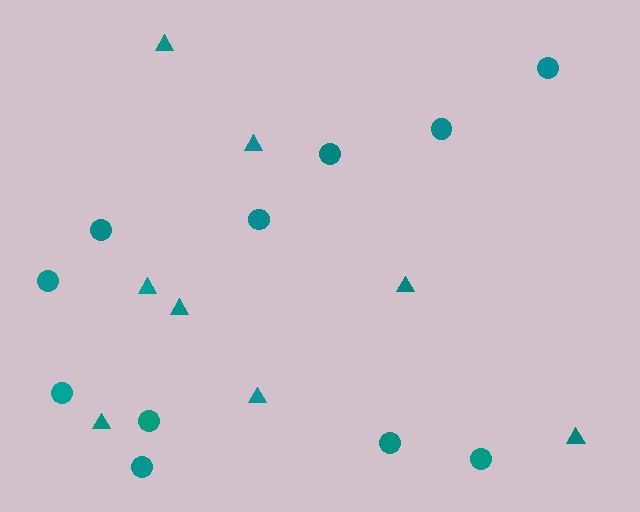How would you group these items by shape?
There are 2 groups: one group of circles (11) and one group of triangles (8).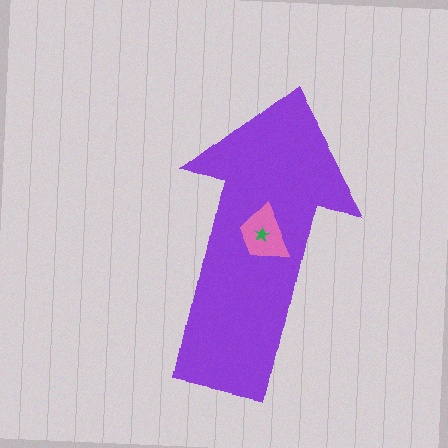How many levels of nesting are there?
3.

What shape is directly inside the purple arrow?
The pink trapezoid.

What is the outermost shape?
The purple arrow.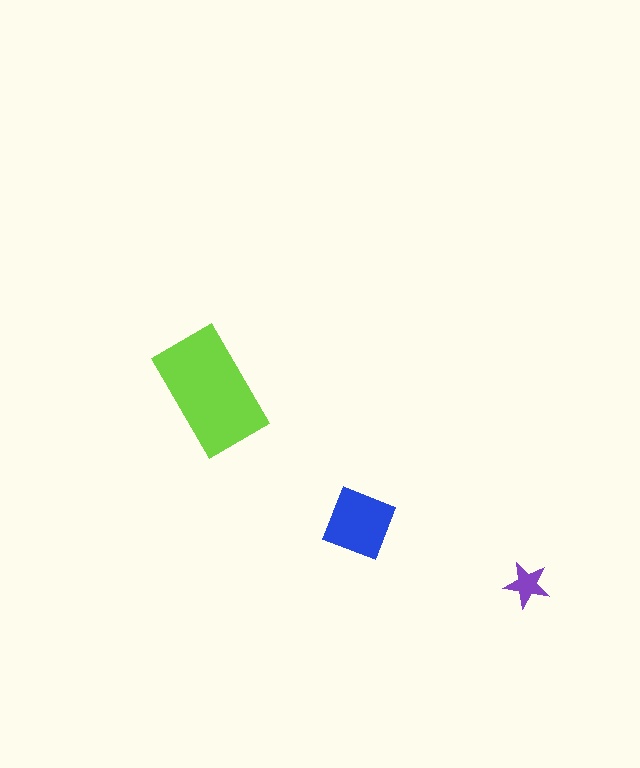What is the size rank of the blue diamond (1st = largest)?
2nd.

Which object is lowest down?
The purple star is bottommost.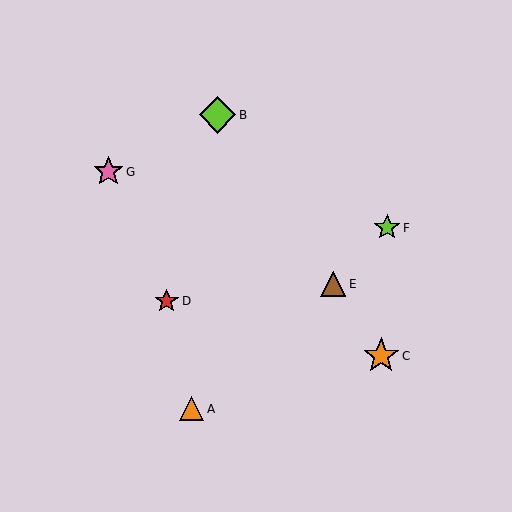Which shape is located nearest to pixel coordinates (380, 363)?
The orange star (labeled C) at (381, 356) is nearest to that location.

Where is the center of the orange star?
The center of the orange star is at (381, 356).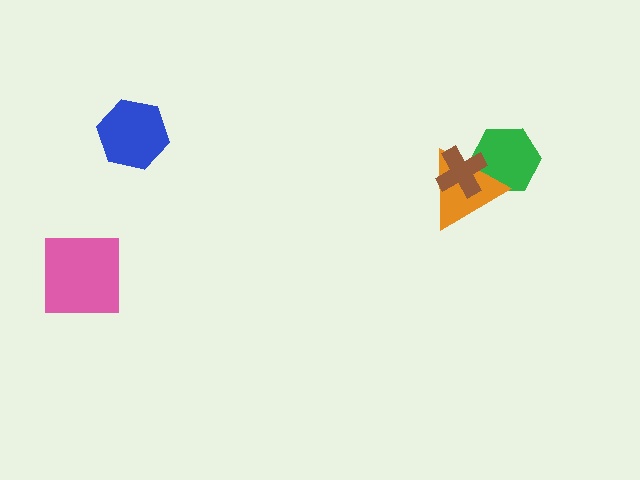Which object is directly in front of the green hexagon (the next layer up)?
The orange triangle is directly in front of the green hexagon.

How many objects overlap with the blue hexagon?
0 objects overlap with the blue hexagon.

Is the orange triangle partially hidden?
Yes, it is partially covered by another shape.